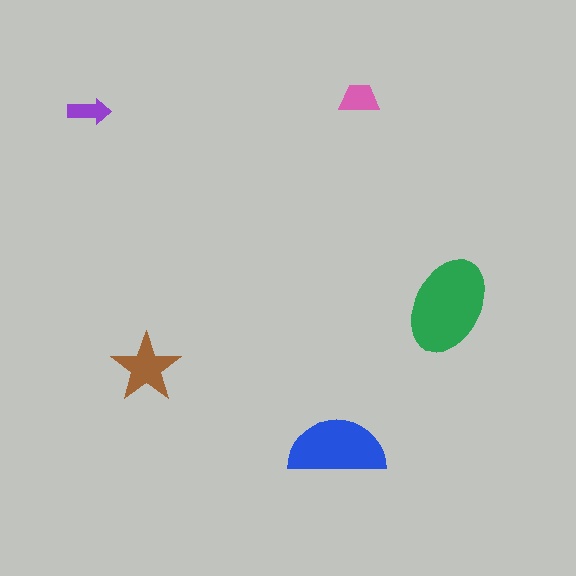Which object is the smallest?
The purple arrow.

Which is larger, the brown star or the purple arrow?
The brown star.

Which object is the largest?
The green ellipse.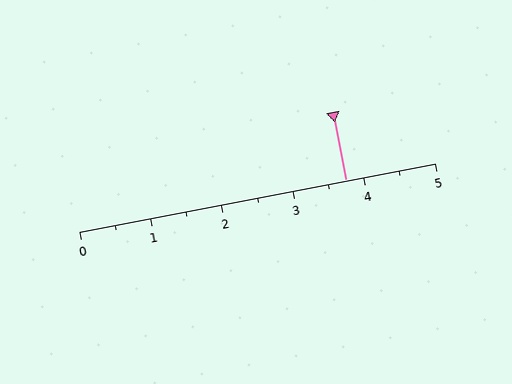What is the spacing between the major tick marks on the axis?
The major ticks are spaced 1 apart.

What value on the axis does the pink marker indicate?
The marker indicates approximately 3.8.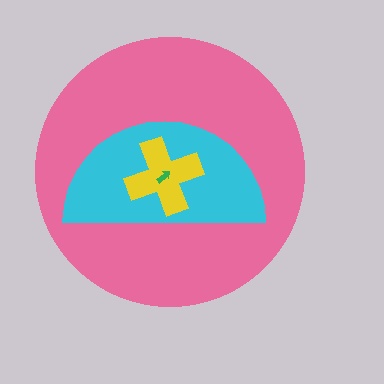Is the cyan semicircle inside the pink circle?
Yes.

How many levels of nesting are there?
4.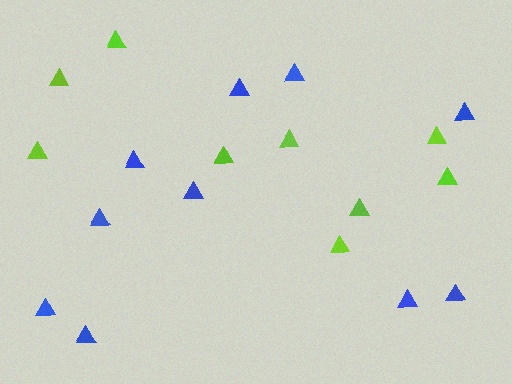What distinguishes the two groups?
There are 2 groups: one group of lime triangles (9) and one group of blue triangles (10).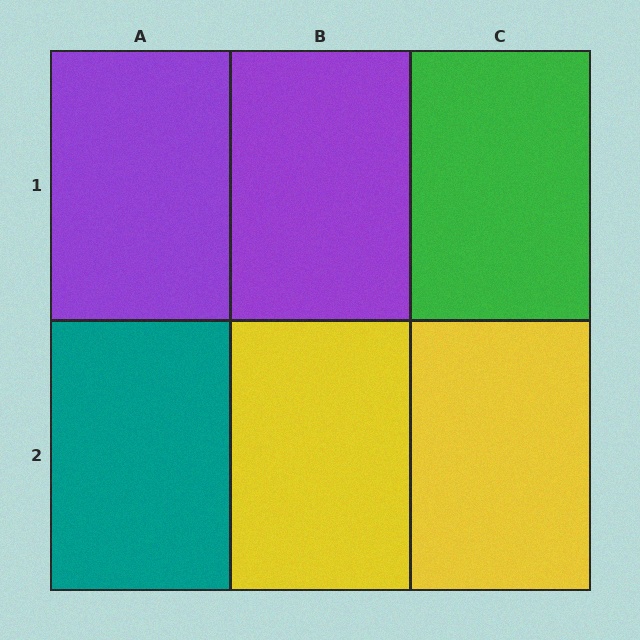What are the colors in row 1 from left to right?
Purple, purple, green.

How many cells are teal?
1 cell is teal.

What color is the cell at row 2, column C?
Yellow.